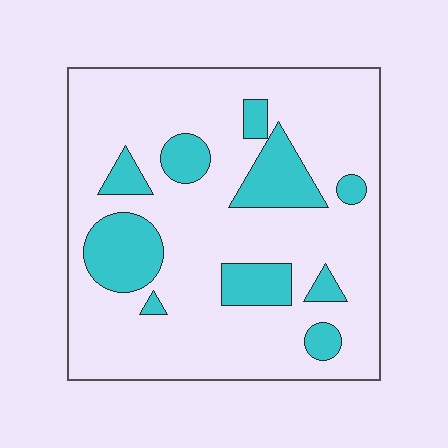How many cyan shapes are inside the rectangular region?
10.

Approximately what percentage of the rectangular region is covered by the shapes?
Approximately 20%.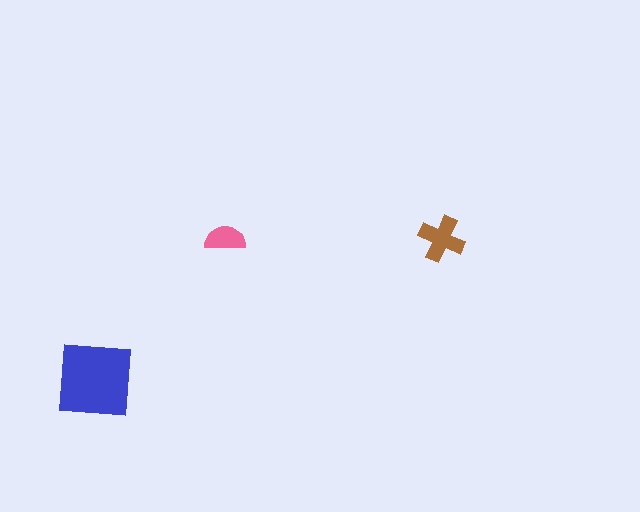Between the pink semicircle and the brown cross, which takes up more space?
The brown cross.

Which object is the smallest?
The pink semicircle.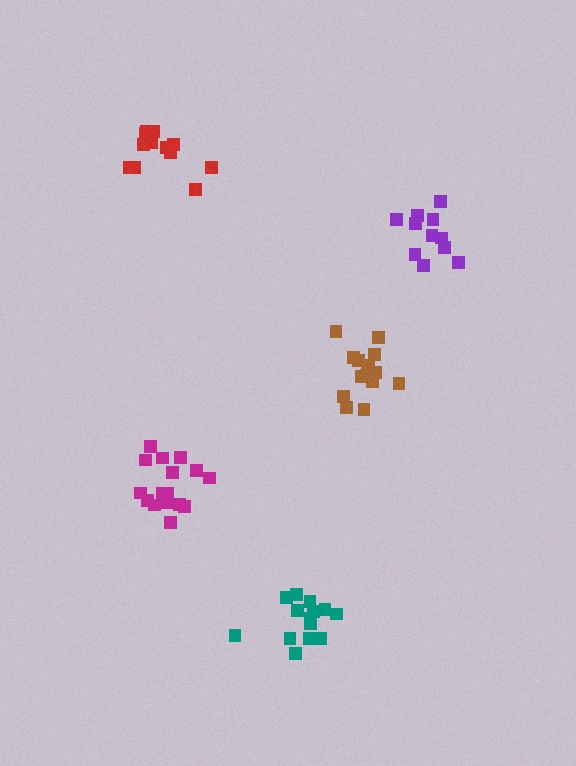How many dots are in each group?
Group 1: 16 dots, Group 2: 13 dots, Group 3: 11 dots, Group 4: 15 dots, Group 5: 14 dots (69 total).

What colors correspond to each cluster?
The clusters are colored: magenta, red, purple, brown, teal.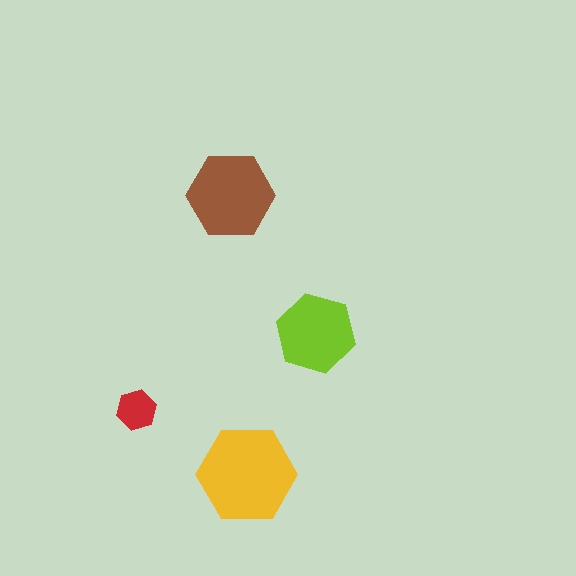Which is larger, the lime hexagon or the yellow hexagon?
The yellow one.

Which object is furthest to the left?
The red hexagon is leftmost.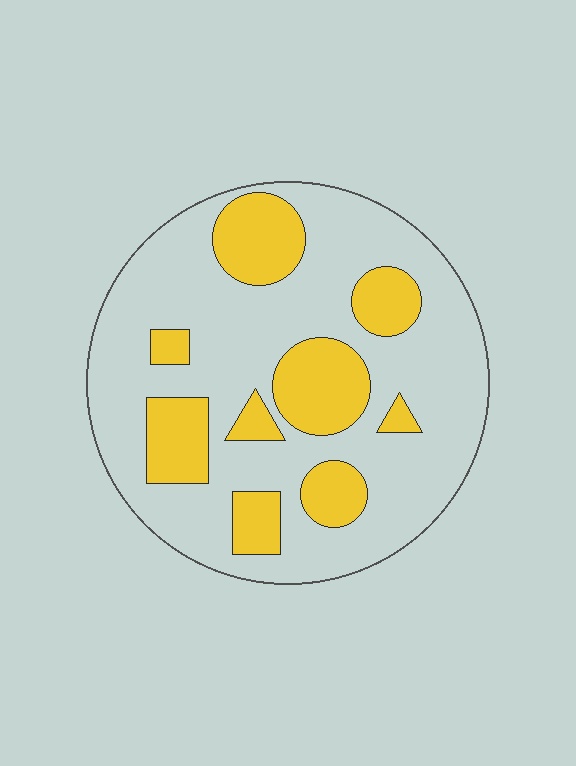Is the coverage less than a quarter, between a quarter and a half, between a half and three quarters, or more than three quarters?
Between a quarter and a half.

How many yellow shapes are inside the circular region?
9.